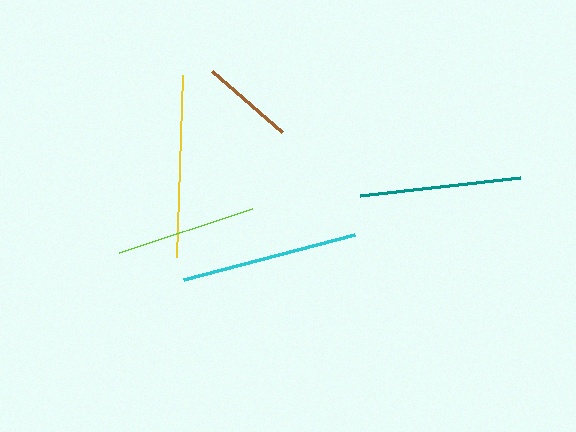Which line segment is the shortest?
The brown line is the shortest at approximately 92 pixels.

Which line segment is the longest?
The yellow line is the longest at approximately 183 pixels.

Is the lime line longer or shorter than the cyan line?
The cyan line is longer than the lime line.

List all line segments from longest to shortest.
From longest to shortest: yellow, cyan, teal, lime, brown.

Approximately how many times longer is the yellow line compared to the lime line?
The yellow line is approximately 1.3 times the length of the lime line.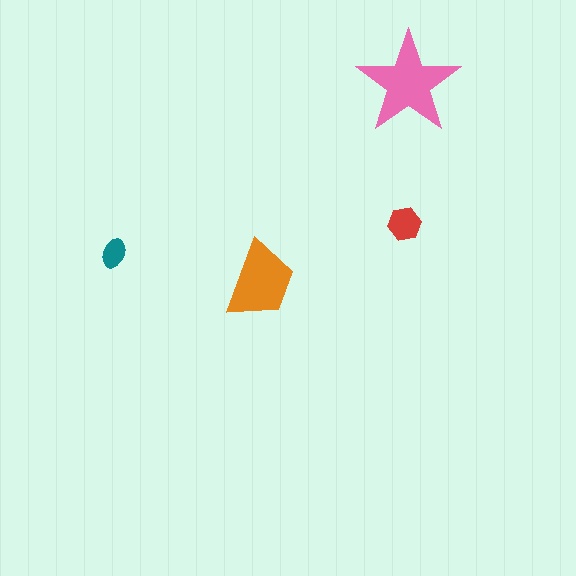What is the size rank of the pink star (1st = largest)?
1st.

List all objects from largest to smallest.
The pink star, the orange trapezoid, the red hexagon, the teal ellipse.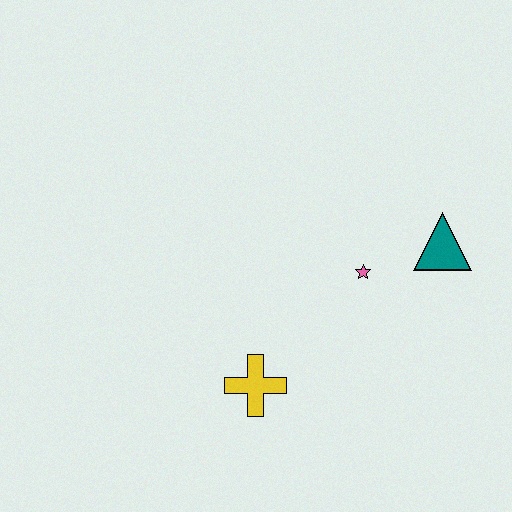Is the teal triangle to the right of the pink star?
Yes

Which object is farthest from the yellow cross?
The teal triangle is farthest from the yellow cross.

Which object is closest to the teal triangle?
The pink star is closest to the teal triangle.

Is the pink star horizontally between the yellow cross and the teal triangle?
Yes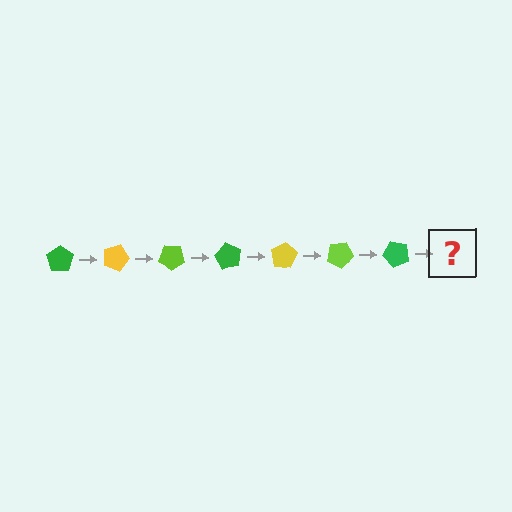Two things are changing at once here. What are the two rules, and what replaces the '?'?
The two rules are that it rotates 20 degrees each step and the color cycles through green, yellow, and lime. The '?' should be a yellow pentagon, rotated 140 degrees from the start.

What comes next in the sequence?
The next element should be a yellow pentagon, rotated 140 degrees from the start.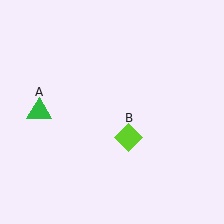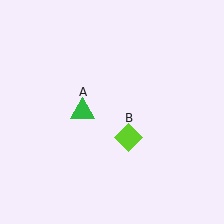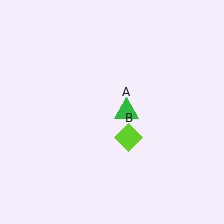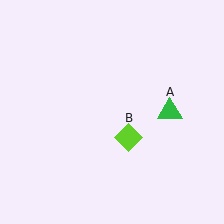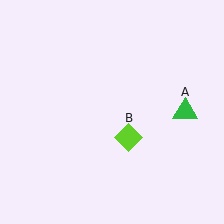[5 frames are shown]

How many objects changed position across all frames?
1 object changed position: green triangle (object A).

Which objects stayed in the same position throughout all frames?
Lime diamond (object B) remained stationary.